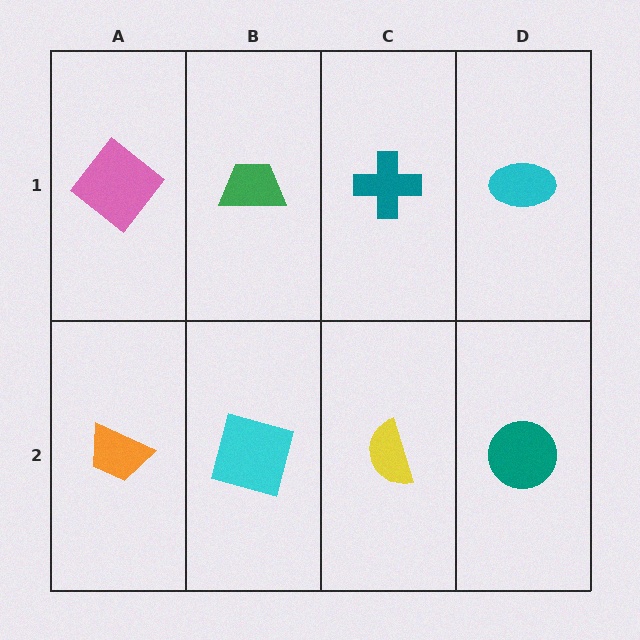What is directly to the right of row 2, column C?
A teal circle.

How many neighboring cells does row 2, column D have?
2.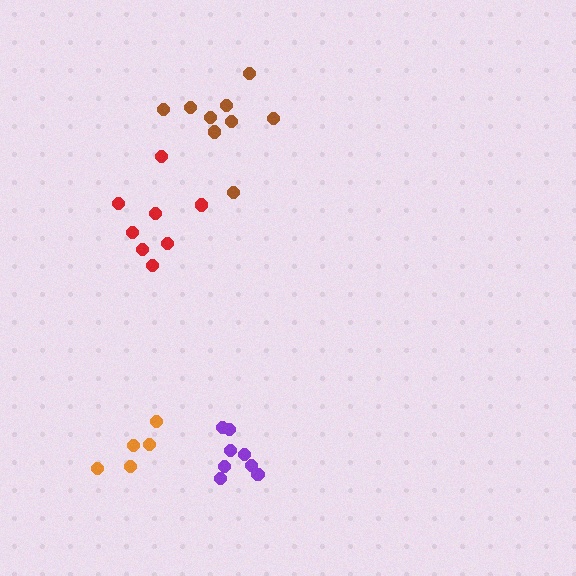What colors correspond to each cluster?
The clusters are colored: brown, purple, red, orange.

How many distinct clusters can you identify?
There are 4 distinct clusters.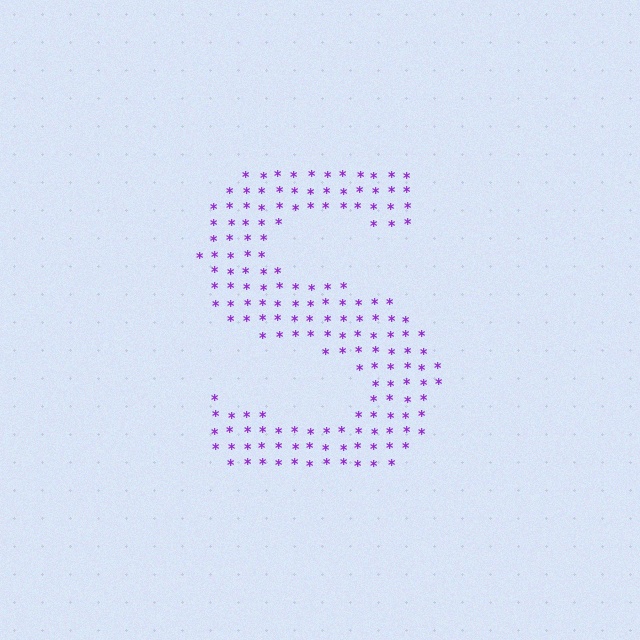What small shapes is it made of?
It is made of small asterisks.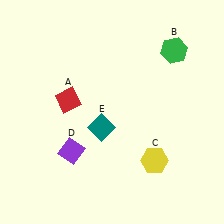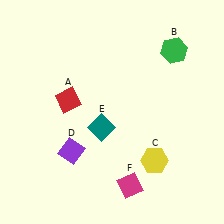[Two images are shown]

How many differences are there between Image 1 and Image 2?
There is 1 difference between the two images.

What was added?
A magenta diamond (F) was added in Image 2.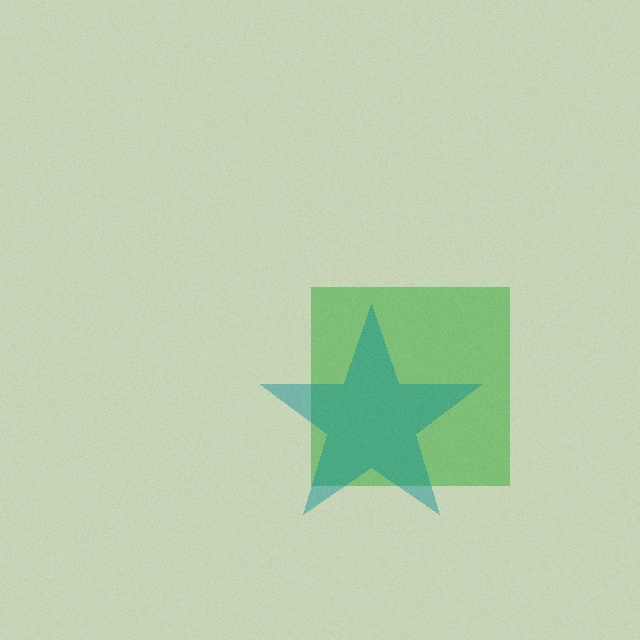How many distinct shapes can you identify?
There are 2 distinct shapes: a green square, a teal star.